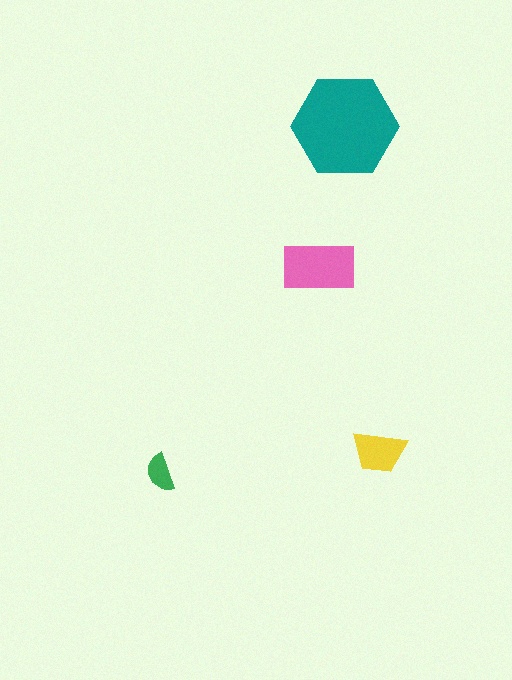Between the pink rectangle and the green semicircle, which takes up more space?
The pink rectangle.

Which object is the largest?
The teal hexagon.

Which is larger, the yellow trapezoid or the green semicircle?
The yellow trapezoid.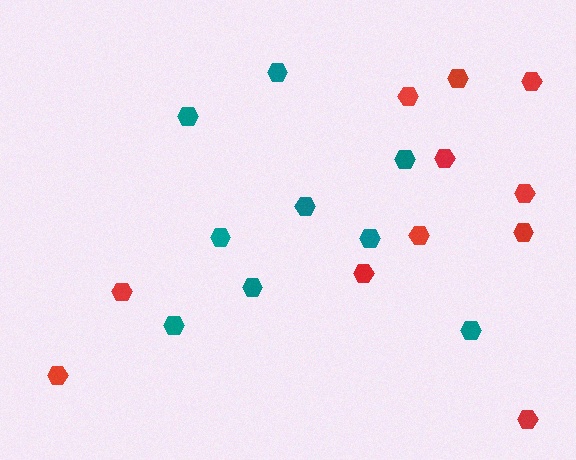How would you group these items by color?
There are 2 groups: one group of red hexagons (11) and one group of teal hexagons (9).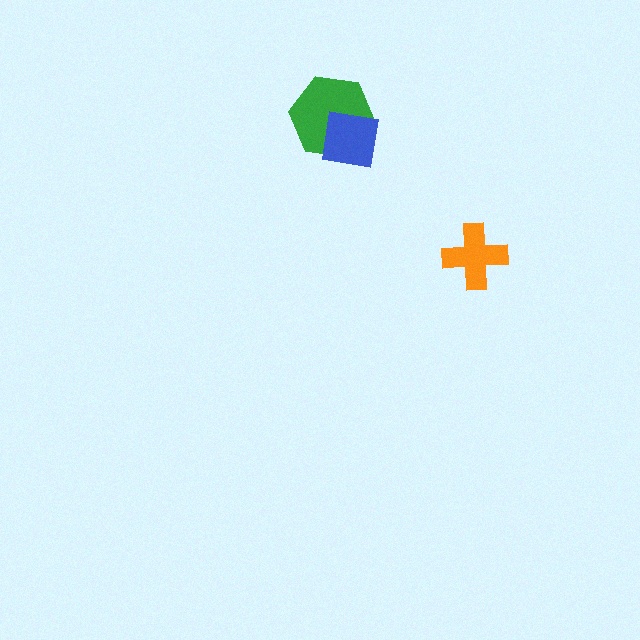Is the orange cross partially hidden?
No, no other shape covers it.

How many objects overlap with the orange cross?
0 objects overlap with the orange cross.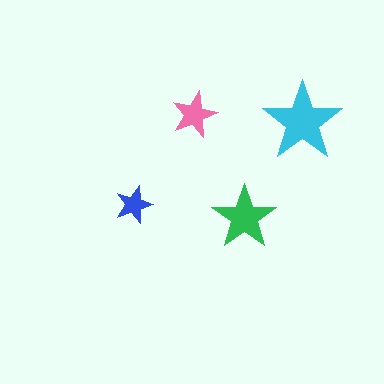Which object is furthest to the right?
The cyan star is rightmost.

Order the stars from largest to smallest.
the cyan one, the green one, the pink one, the blue one.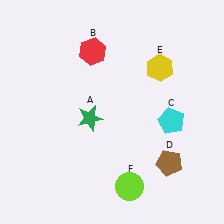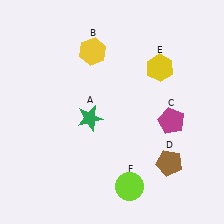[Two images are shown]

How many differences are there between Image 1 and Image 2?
There are 2 differences between the two images.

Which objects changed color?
B changed from red to yellow. C changed from cyan to magenta.